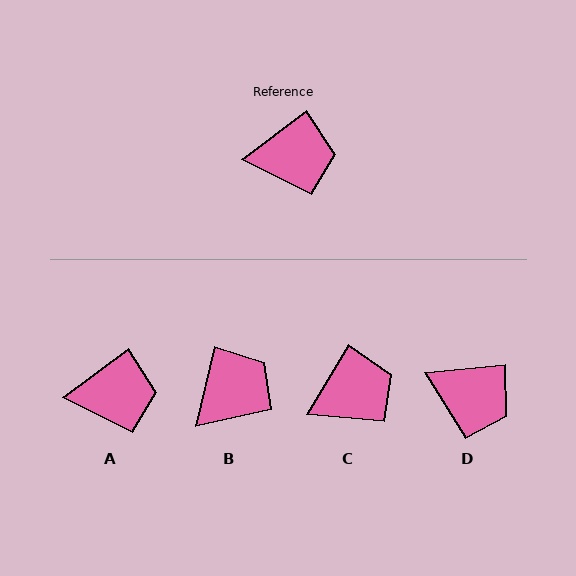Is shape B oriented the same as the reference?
No, it is off by about 39 degrees.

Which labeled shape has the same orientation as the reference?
A.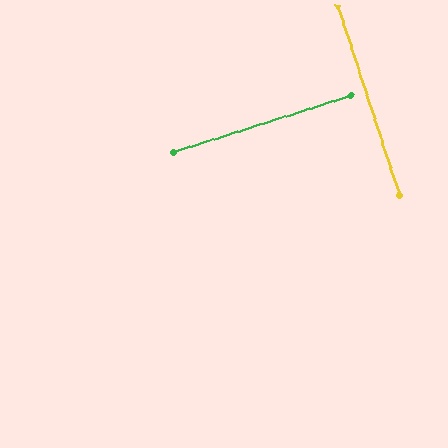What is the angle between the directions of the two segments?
Approximately 90 degrees.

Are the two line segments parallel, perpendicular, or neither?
Perpendicular — they meet at approximately 90°.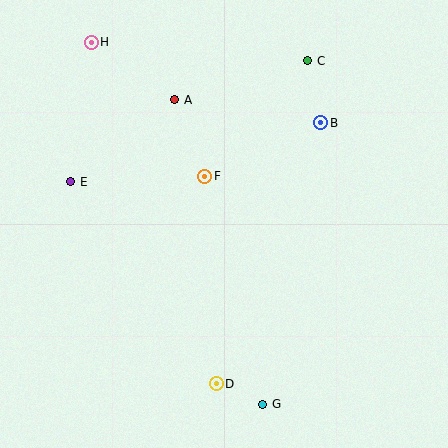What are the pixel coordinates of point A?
Point A is at (175, 100).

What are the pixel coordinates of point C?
Point C is at (308, 61).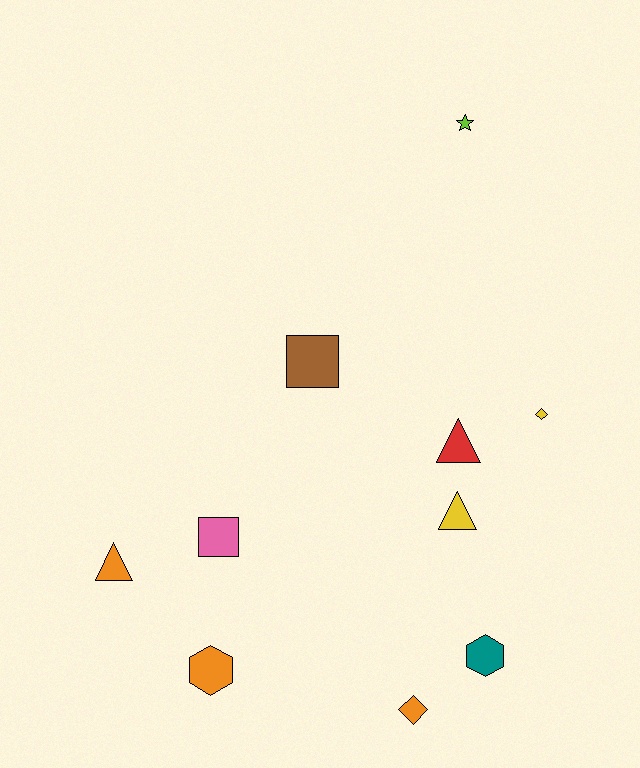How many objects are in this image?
There are 10 objects.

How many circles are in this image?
There are no circles.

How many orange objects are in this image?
There are 3 orange objects.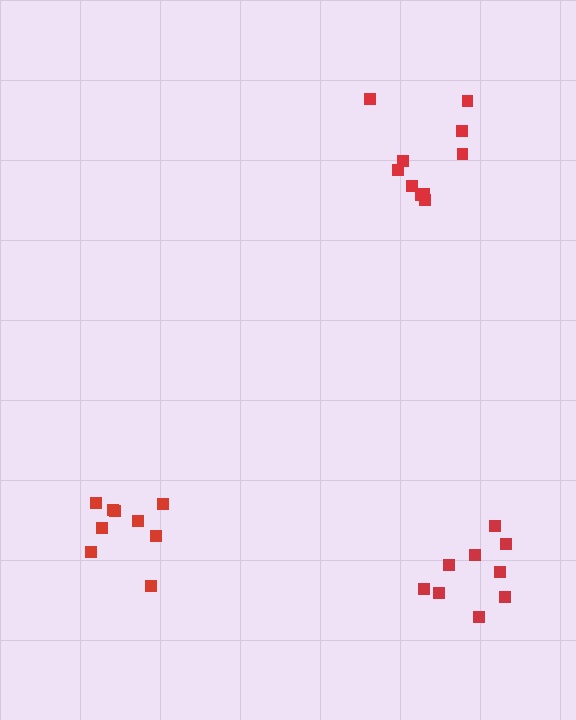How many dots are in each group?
Group 1: 9 dots, Group 2: 10 dots, Group 3: 9 dots (28 total).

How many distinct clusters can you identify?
There are 3 distinct clusters.